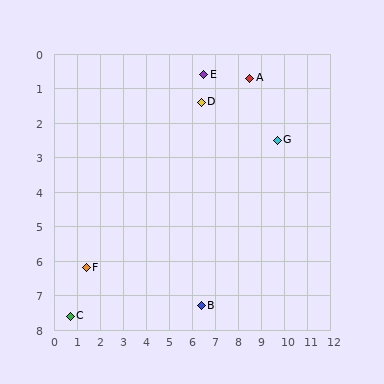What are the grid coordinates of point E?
Point E is at approximately (6.5, 0.6).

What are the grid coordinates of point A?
Point A is at approximately (8.5, 0.7).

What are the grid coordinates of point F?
Point F is at approximately (1.4, 6.2).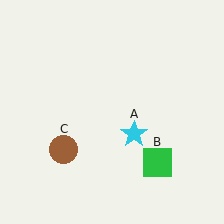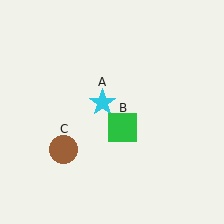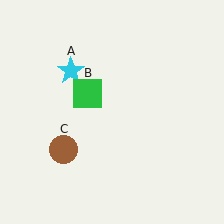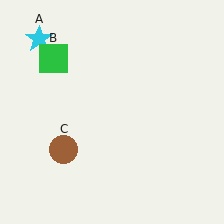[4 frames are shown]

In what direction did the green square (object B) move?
The green square (object B) moved up and to the left.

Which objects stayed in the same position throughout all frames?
Brown circle (object C) remained stationary.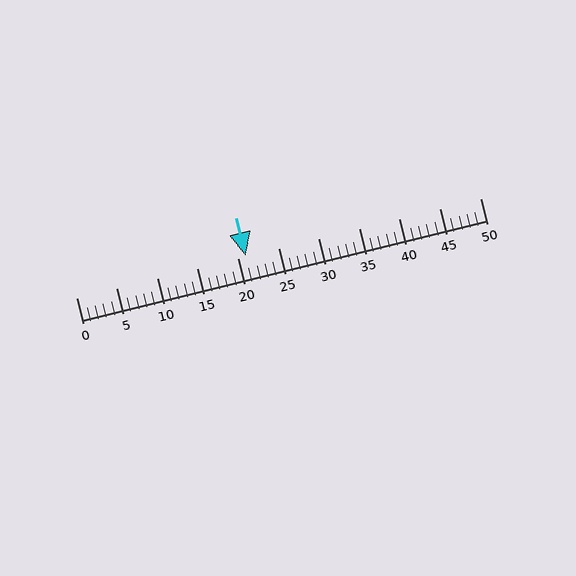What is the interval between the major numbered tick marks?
The major tick marks are spaced 5 units apart.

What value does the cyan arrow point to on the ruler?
The cyan arrow points to approximately 21.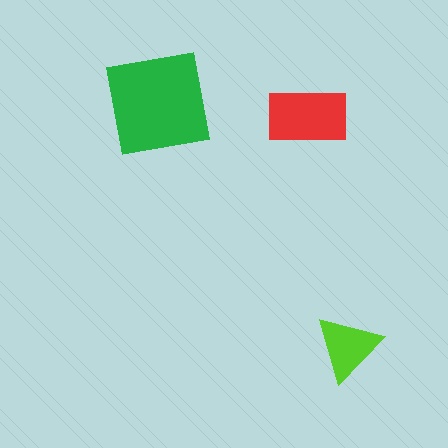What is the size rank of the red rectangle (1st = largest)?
2nd.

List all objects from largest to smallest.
The green square, the red rectangle, the lime triangle.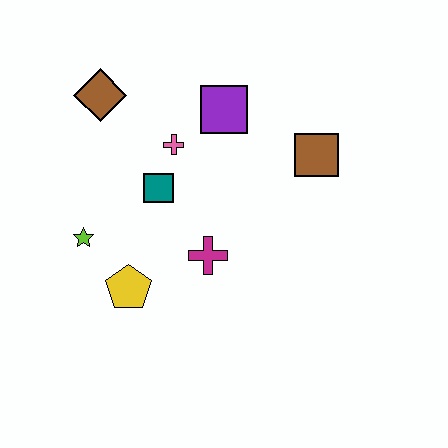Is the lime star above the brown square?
No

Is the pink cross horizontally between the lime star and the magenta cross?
Yes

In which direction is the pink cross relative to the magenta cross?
The pink cross is above the magenta cross.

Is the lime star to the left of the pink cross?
Yes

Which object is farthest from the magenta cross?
The brown diamond is farthest from the magenta cross.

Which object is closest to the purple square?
The pink cross is closest to the purple square.